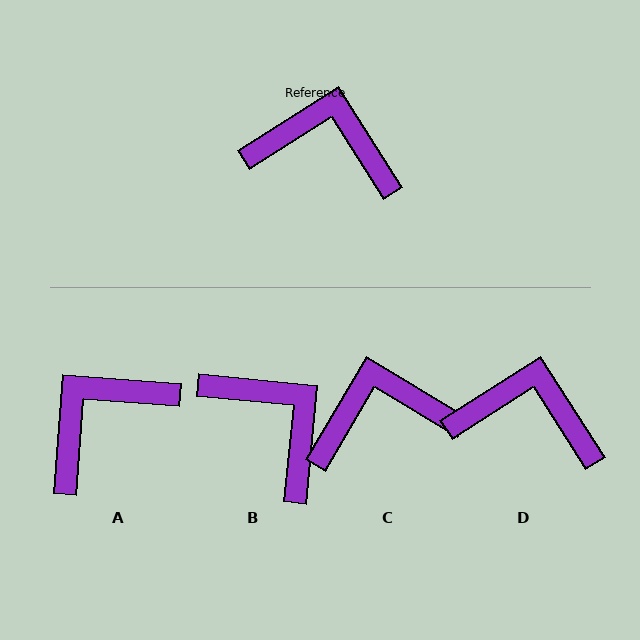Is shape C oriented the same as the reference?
No, it is off by about 27 degrees.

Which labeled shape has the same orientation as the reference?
D.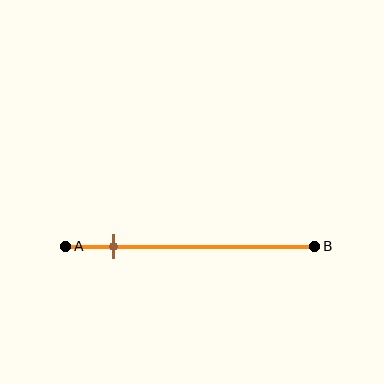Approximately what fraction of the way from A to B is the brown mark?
The brown mark is approximately 20% of the way from A to B.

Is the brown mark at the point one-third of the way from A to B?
No, the mark is at about 20% from A, not at the 33% one-third point.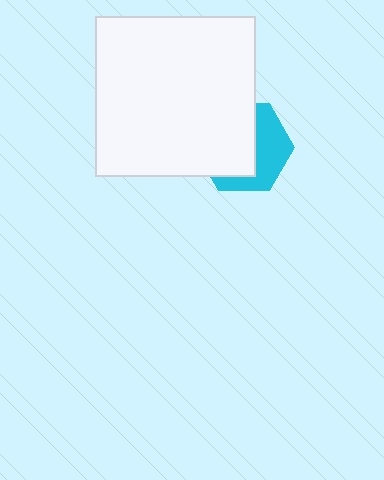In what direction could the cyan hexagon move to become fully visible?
The cyan hexagon could move toward the lower-right. That would shift it out from behind the white square entirely.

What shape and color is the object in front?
The object in front is a white square.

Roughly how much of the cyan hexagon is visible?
A small part of it is visible (roughly 43%).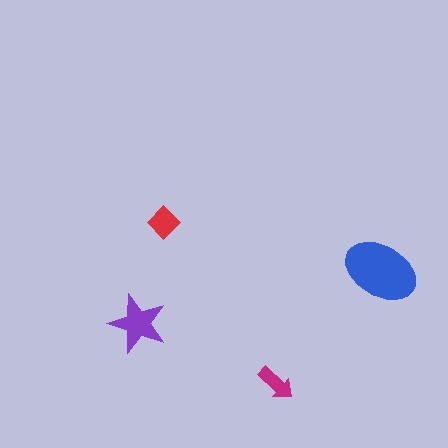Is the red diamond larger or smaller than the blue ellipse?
Smaller.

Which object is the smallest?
The magenta arrow.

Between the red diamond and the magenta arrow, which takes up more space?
The red diamond.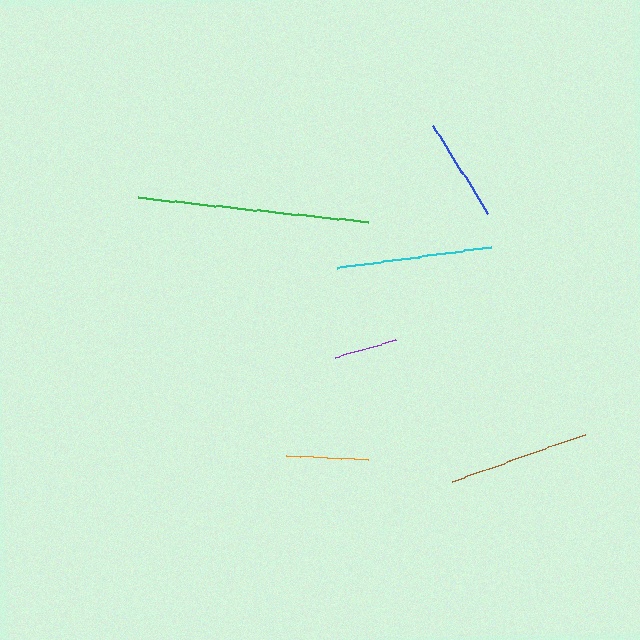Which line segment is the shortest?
The purple line is the shortest at approximately 64 pixels.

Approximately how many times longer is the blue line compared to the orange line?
The blue line is approximately 1.3 times the length of the orange line.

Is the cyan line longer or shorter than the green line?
The green line is longer than the cyan line.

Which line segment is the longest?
The green line is the longest at approximately 231 pixels.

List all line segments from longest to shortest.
From longest to shortest: green, cyan, brown, blue, orange, purple.